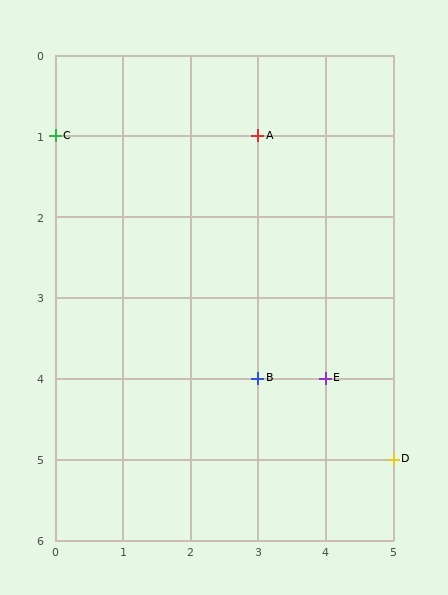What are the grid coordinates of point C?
Point C is at grid coordinates (0, 1).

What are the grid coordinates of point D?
Point D is at grid coordinates (5, 5).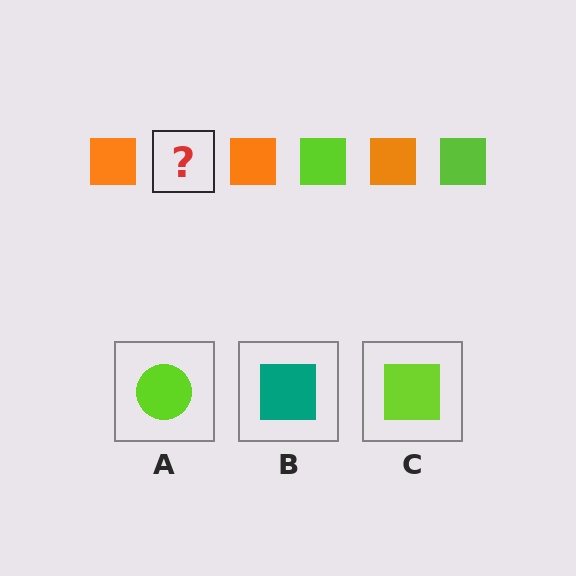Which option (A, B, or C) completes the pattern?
C.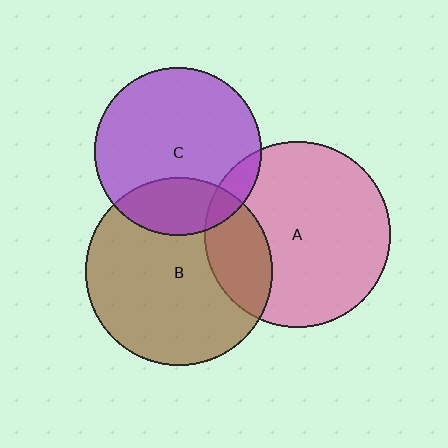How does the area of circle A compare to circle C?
Approximately 1.2 times.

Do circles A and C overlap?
Yes.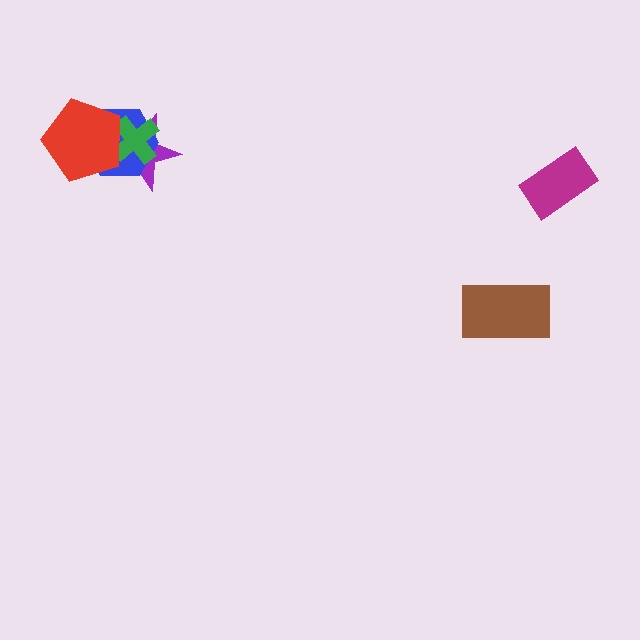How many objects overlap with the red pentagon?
3 objects overlap with the red pentagon.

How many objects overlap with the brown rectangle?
0 objects overlap with the brown rectangle.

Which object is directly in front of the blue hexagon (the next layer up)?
The green cross is directly in front of the blue hexagon.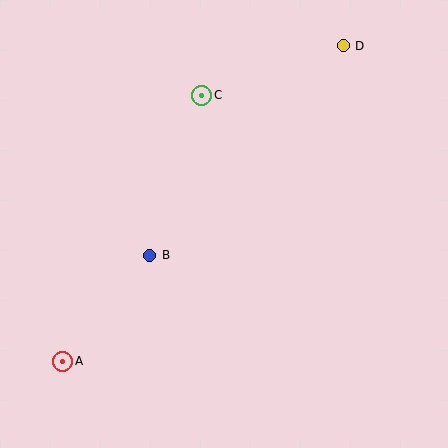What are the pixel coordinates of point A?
Point A is at (63, 362).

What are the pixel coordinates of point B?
Point B is at (150, 255).